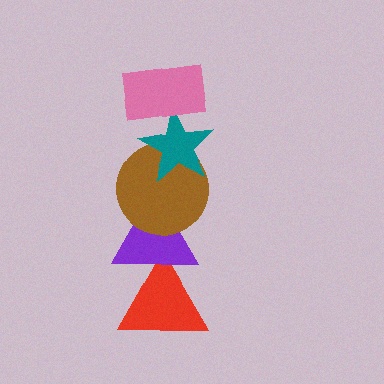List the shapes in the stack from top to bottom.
From top to bottom: the pink rectangle, the teal star, the brown circle, the purple triangle, the red triangle.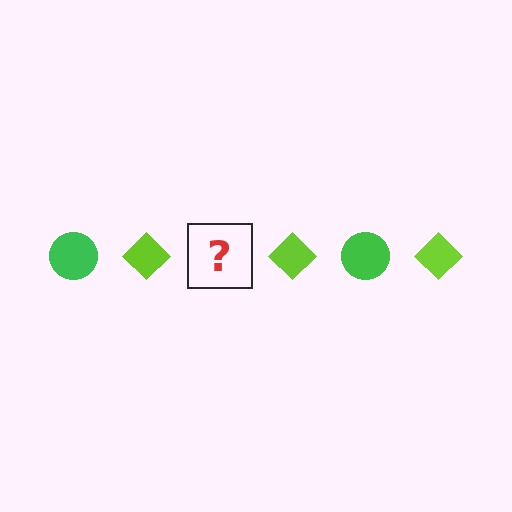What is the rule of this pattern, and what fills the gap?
The rule is that the pattern alternates between green circle and lime diamond. The gap should be filled with a green circle.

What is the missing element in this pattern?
The missing element is a green circle.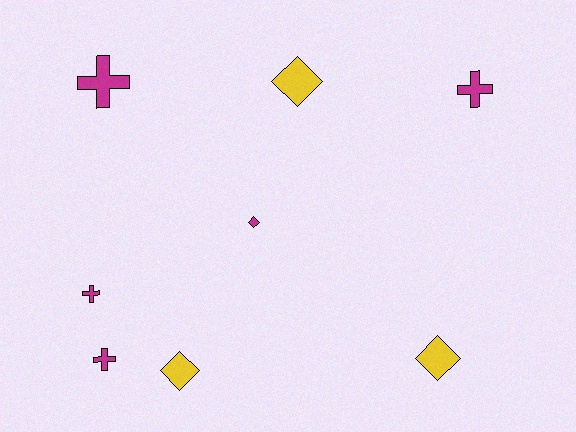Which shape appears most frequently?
Cross, with 4 objects.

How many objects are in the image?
There are 8 objects.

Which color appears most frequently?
Magenta, with 5 objects.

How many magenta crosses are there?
There are 4 magenta crosses.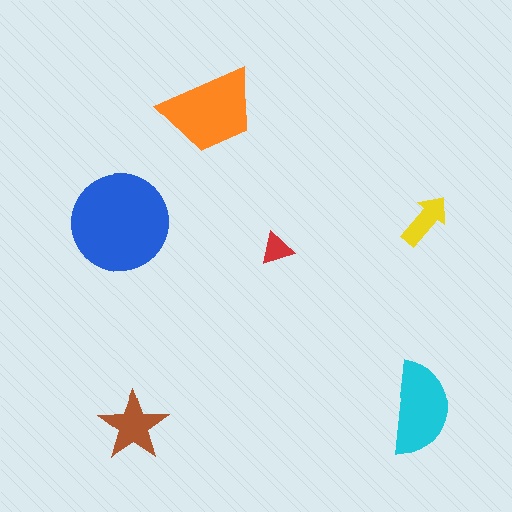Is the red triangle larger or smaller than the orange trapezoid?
Smaller.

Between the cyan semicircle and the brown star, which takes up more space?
The cyan semicircle.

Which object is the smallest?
The red triangle.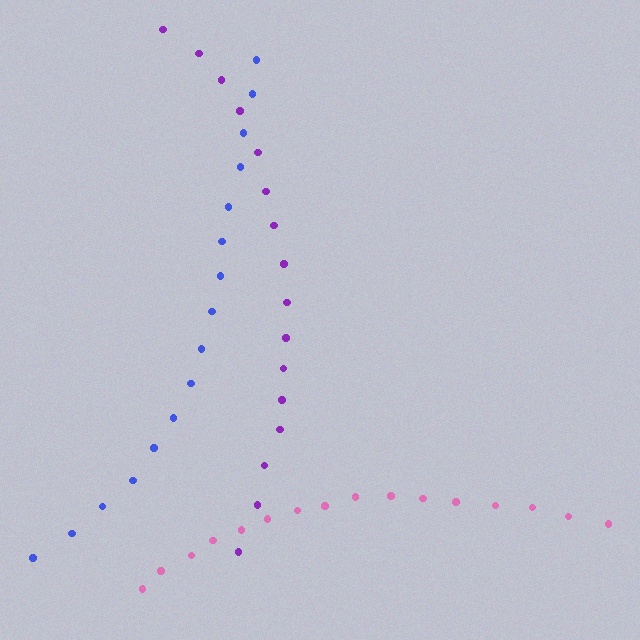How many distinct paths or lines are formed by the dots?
There are 3 distinct paths.